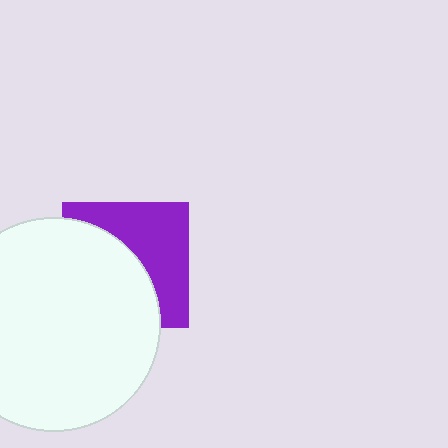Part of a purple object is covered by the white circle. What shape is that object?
It is a square.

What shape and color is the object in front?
The object in front is a white circle.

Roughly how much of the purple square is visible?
About half of it is visible (roughly 47%).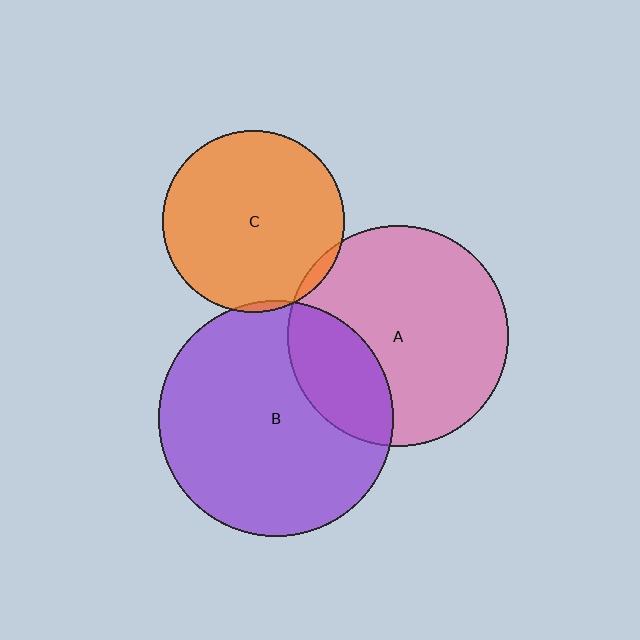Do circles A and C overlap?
Yes.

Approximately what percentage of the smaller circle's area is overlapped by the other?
Approximately 5%.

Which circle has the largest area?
Circle B (purple).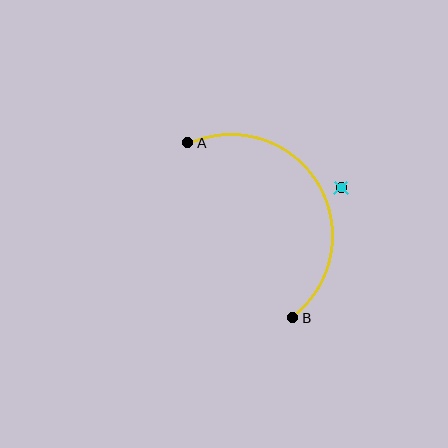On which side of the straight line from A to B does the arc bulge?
The arc bulges to the right of the straight line connecting A and B.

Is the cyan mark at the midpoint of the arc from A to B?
No — the cyan mark does not lie on the arc at all. It sits slightly outside the curve.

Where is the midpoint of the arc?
The arc midpoint is the point on the curve farthest from the straight line joining A and B. It sits to the right of that line.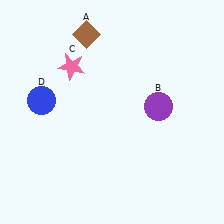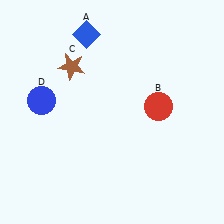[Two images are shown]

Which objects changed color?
A changed from brown to blue. B changed from purple to red. C changed from pink to brown.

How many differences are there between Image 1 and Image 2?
There are 3 differences between the two images.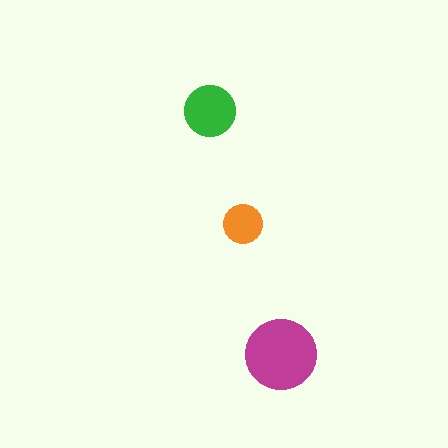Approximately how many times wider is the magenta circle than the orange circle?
About 2 times wider.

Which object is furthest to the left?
The green circle is leftmost.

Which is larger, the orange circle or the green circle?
The green one.